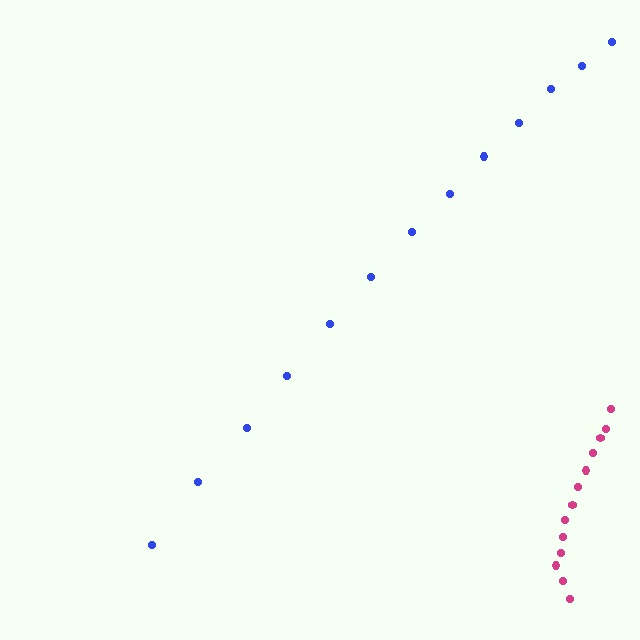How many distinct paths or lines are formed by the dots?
There are 2 distinct paths.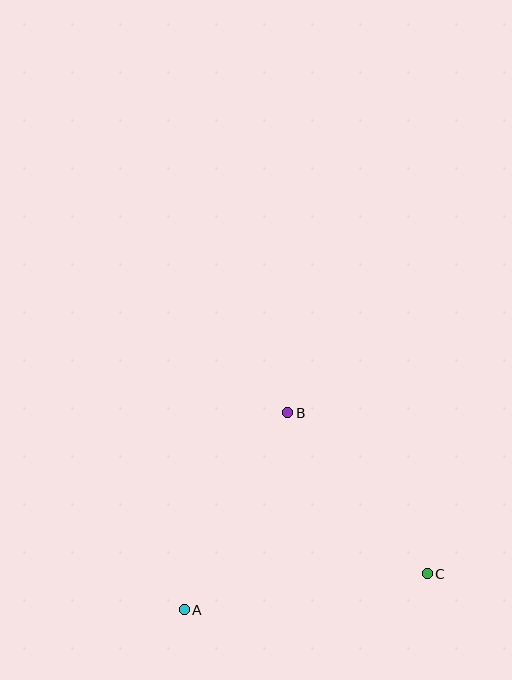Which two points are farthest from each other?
Points A and C are farthest from each other.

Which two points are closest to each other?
Points B and C are closest to each other.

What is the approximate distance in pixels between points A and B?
The distance between A and B is approximately 223 pixels.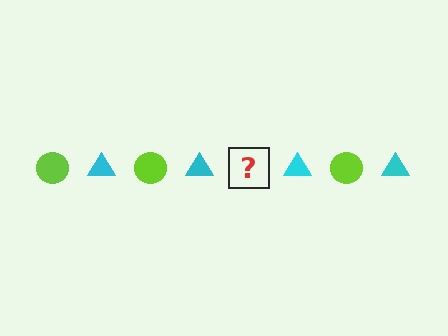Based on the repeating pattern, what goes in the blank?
The blank should be a lime circle.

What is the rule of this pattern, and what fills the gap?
The rule is that the pattern alternates between lime circle and cyan triangle. The gap should be filled with a lime circle.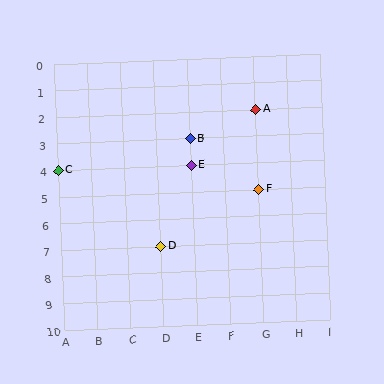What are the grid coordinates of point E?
Point E is at grid coordinates (E, 4).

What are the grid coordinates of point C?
Point C is at grid coordinates (A, 4).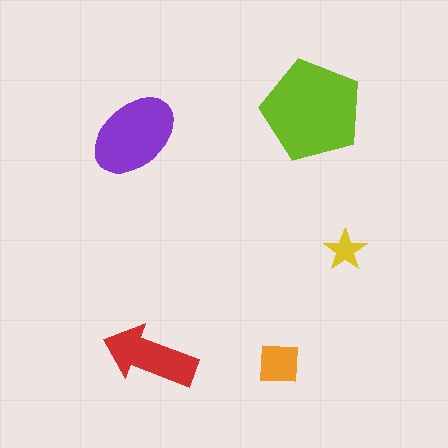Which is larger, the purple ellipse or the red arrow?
The purple ellipse.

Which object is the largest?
The lime pentagon.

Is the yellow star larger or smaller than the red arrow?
Smaller.